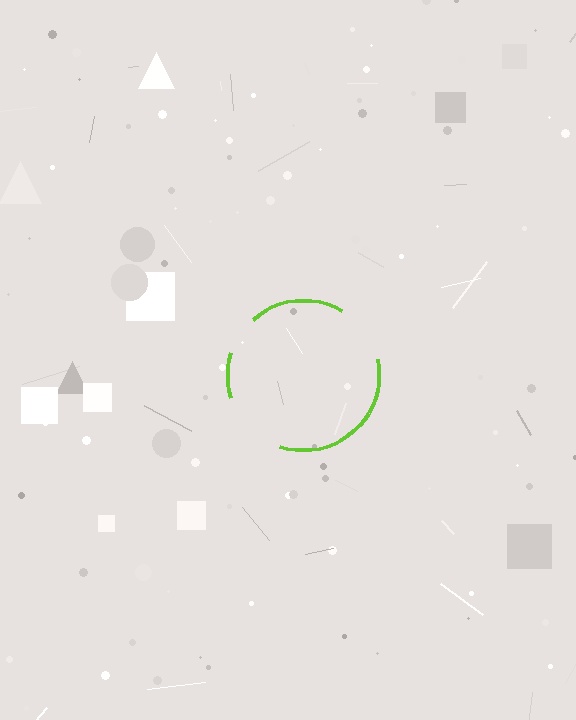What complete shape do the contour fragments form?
The contour fragments form a circle.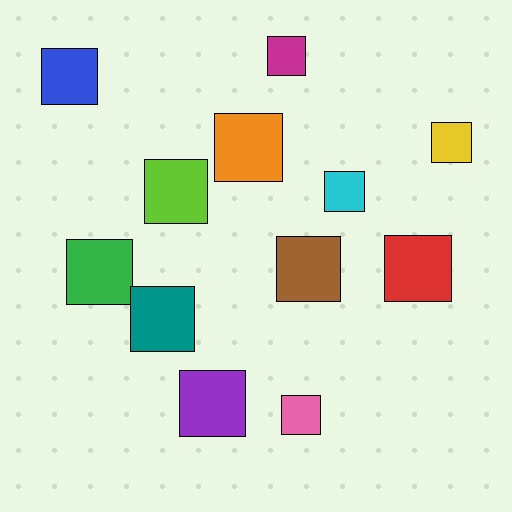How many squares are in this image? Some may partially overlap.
There are 12 squares.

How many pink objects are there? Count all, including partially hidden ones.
There is 1 pink object.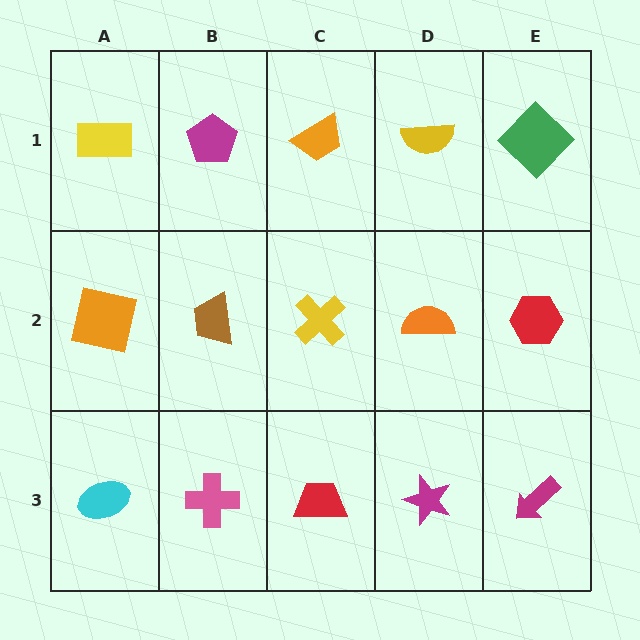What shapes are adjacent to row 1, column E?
A red hexagon (row 2, column E), a yellow semicircle (row 1, column D).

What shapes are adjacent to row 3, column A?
An orange square (row 2, column A), a pink cross (row 3, column B).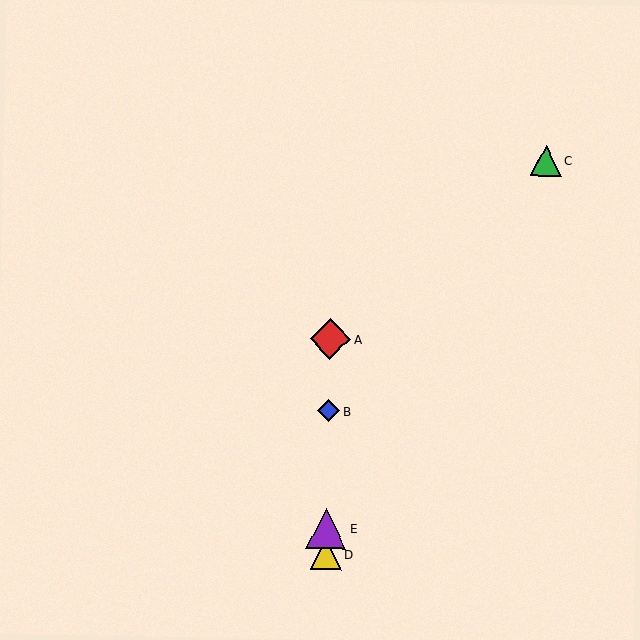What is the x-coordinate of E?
Object E is at x≈326.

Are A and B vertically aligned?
Yes, both are at x≈330.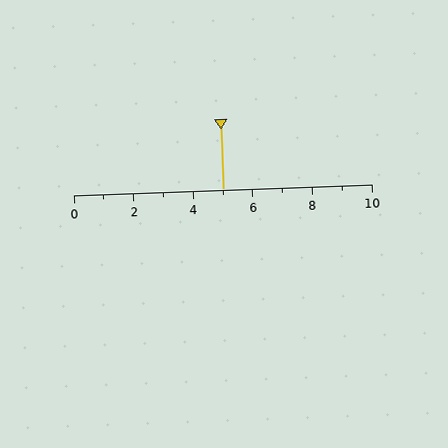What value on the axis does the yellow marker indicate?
The marker indicates approximately 5.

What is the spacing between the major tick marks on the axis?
The major ticks are spaced 2 apart.